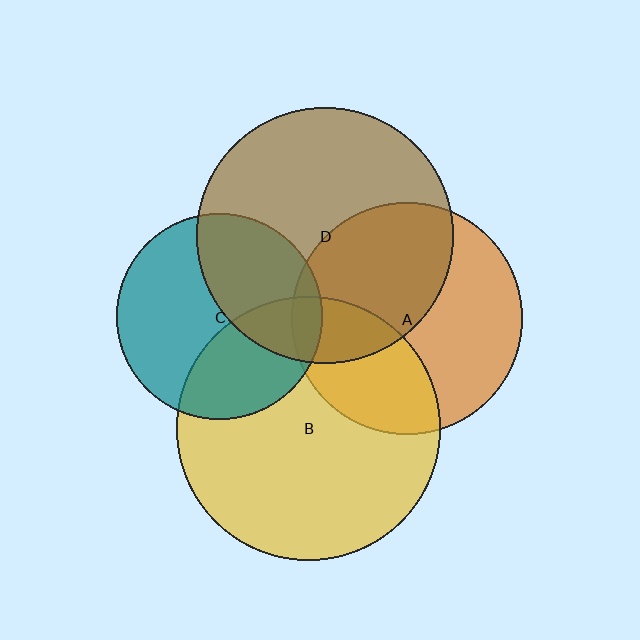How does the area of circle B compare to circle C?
Approximately 1.6 times.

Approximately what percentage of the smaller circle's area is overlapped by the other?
Approximately 45%.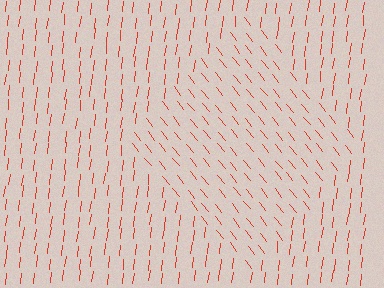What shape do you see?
I see a diamond.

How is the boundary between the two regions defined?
The boundary is defined purely by a change in line orientation (approximately 45 degrees difference). All lines are the same color and thickness.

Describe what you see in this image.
The image is filled with small red line segments. A diamond region in the image has lines oriented differently from the surrounding lines, creating a visible texture boundary.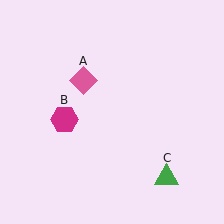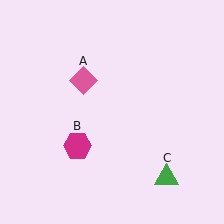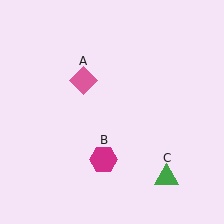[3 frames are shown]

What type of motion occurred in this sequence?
The magenta hexagon (object B) rotated counterclockwise around the center of the scene.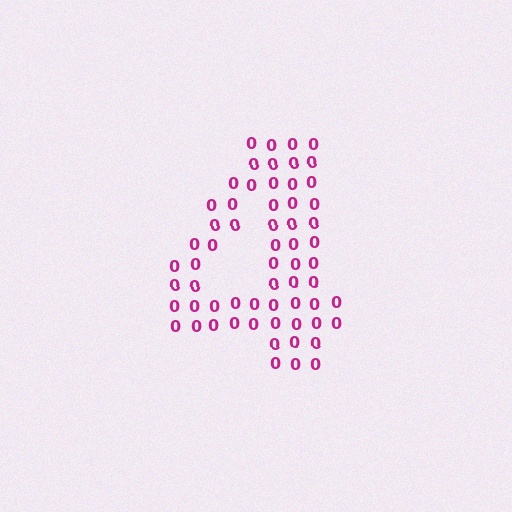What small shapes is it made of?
It is made of small digit 0's.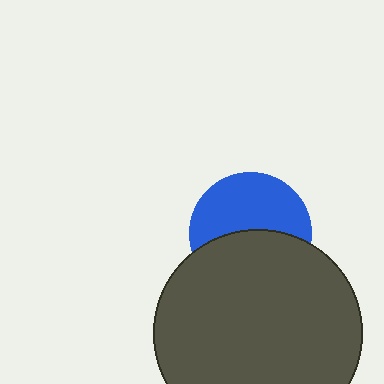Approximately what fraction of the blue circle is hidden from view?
Roughly 48% of the blue circle is hidden behind the dark gray circle.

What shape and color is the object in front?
The object in front is a dark gray circle.